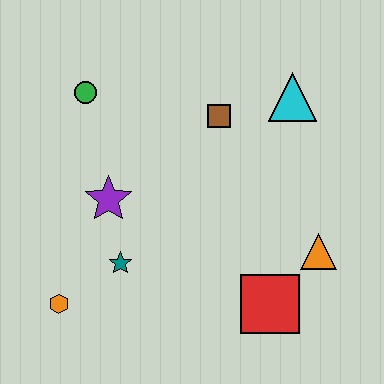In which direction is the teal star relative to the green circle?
The teal star is below the green circle.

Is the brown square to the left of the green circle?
No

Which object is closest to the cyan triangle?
The brown square is closest to the cyan triangle.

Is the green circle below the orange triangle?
No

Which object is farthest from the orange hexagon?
The cyan triangle is farthest from the orange hexagon.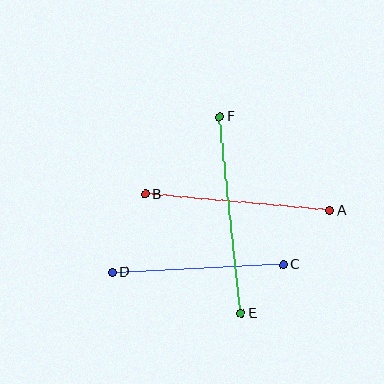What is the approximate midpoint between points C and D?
The midpoint is at approximately (198, 268) pixels.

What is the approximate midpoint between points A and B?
The midpoint is at approximately (238, 202) pixels.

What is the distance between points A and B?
The distance is approximately 185 pixels.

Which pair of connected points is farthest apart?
Points E and F are farthest apart.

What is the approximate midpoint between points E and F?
The midpoint is at approximately (231, 215) pixels.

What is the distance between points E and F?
The distance is approximately 198 pixels.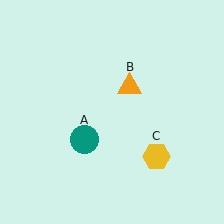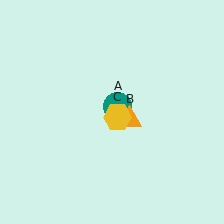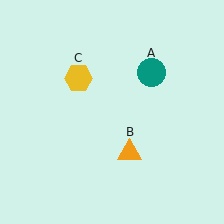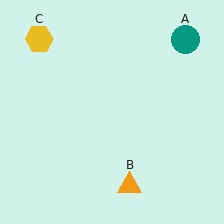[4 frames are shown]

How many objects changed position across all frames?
3 objects changed position: teal circle (object A), orange triangle (object B), yellow hexagon (object C).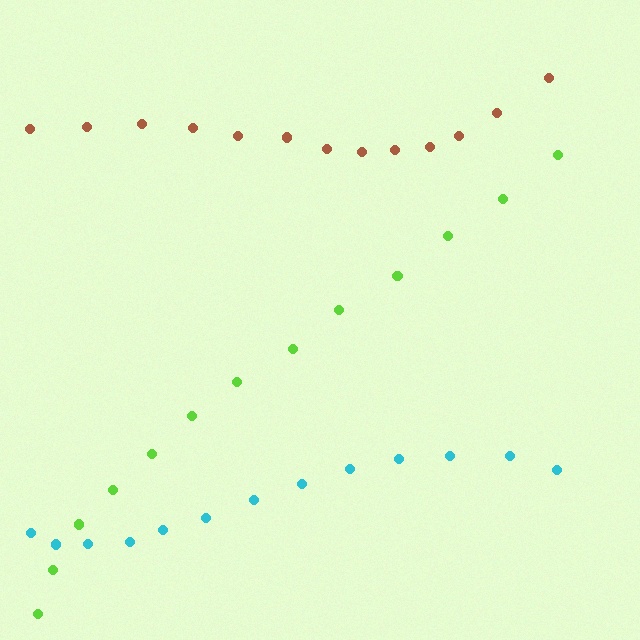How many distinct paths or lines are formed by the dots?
There are 3 distinct paths.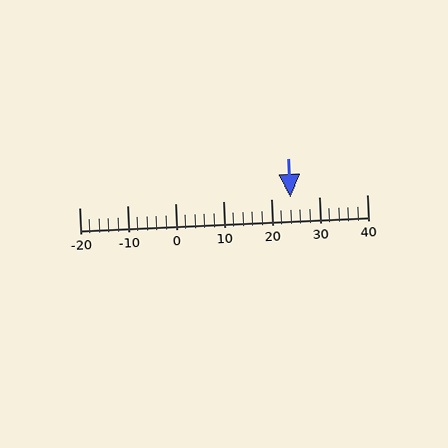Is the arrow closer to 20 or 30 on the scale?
The arrow is closer to 20.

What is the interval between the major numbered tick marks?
The major tick marks are spaced 10 units apart.